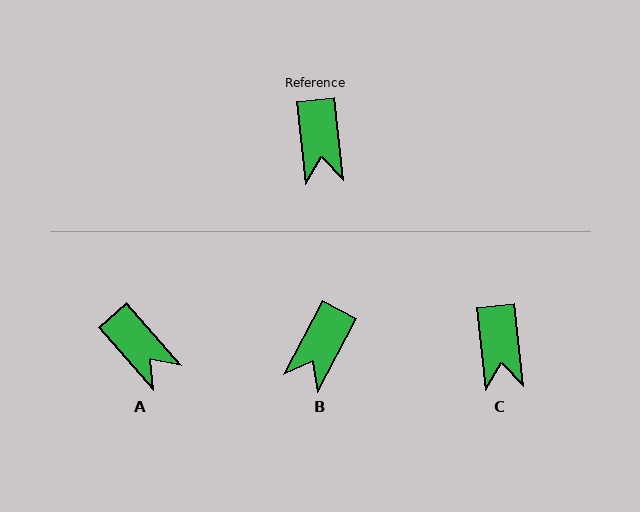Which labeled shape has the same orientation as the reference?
C.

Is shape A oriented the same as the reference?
No, it is off by about 35 degrees.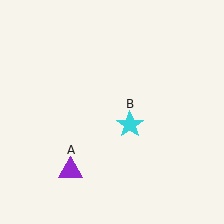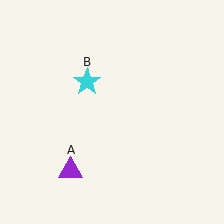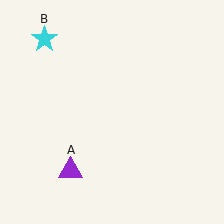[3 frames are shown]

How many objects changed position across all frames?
1 object changed position: cyan star (object B).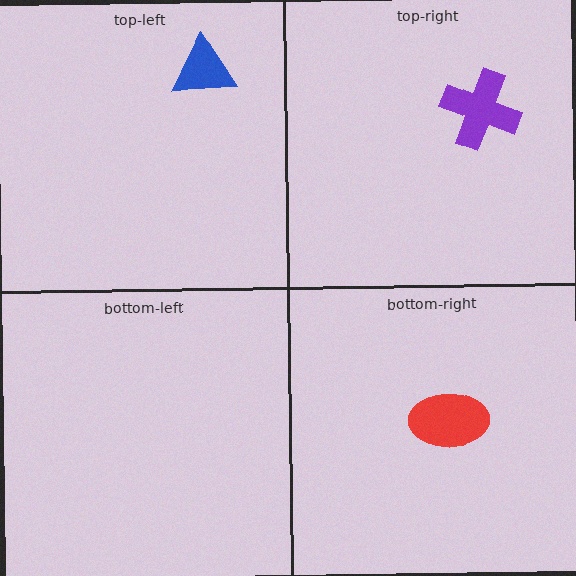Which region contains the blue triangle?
The top-left region.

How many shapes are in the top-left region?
1.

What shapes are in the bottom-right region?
The red ellipse.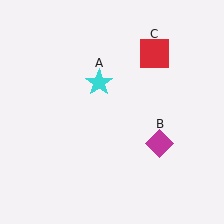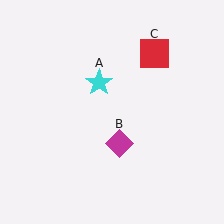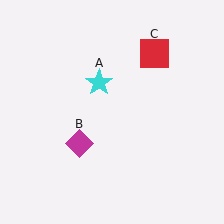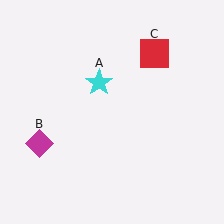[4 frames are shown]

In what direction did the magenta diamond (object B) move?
The magenta diamond (object B) moved left.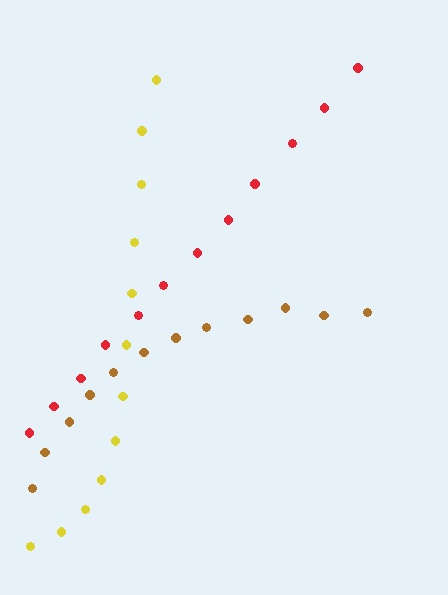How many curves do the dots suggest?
There are 3 distinct paths.